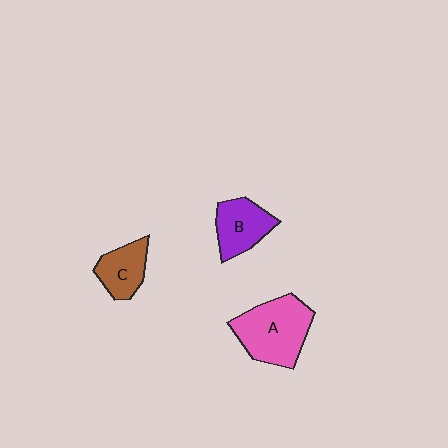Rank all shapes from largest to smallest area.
From largest to smallest: A (pink), B (purple), C (brown).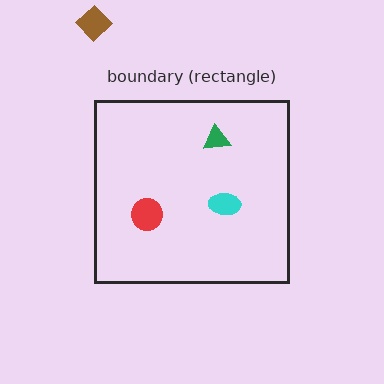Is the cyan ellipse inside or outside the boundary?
Inside.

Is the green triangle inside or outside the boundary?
Inside.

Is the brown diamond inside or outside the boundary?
Outside.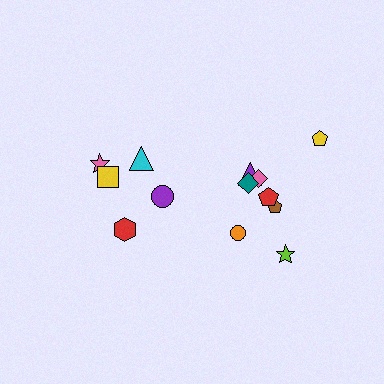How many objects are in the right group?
There are 8 objects.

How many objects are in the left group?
There are 6 objects.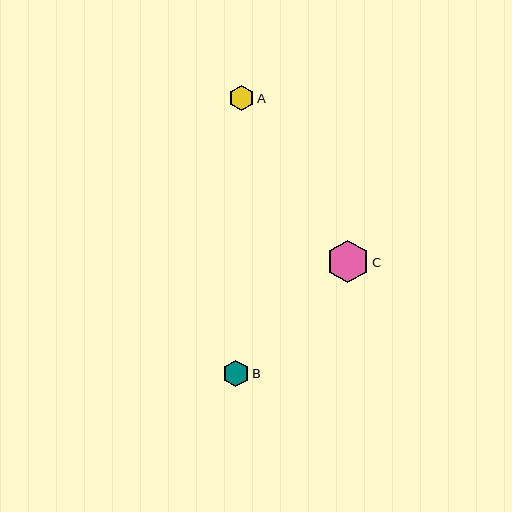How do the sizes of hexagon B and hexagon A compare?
Hexagon B and hexagon A are approximately the same size.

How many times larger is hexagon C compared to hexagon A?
Hexagon C is approximately 1.7 times the size of hexagon A.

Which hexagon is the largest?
Hexagon C is the largest with a size of approximately 43 pixels.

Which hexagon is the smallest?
Hexagon A is the smallest with a size of approximately 25 pixels.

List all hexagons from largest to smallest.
From largest to smallest: C, B, A.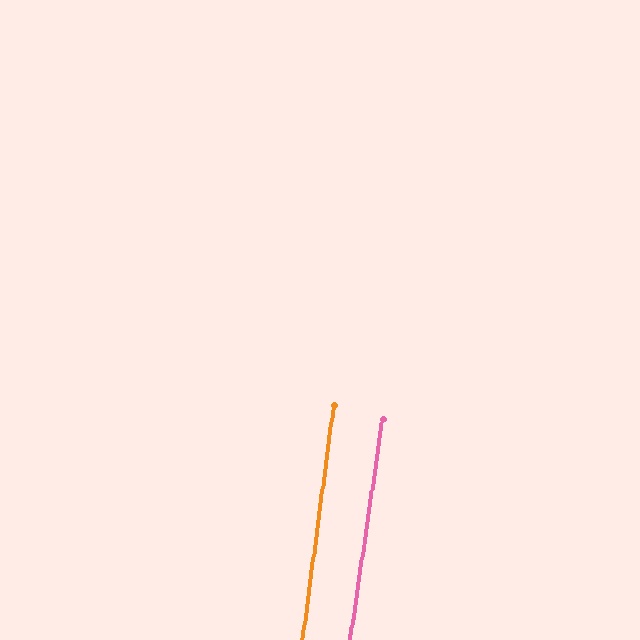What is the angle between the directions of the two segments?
Approximately 1 degree.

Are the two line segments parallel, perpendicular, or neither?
Parallel — their directions differ by only 0.6°.